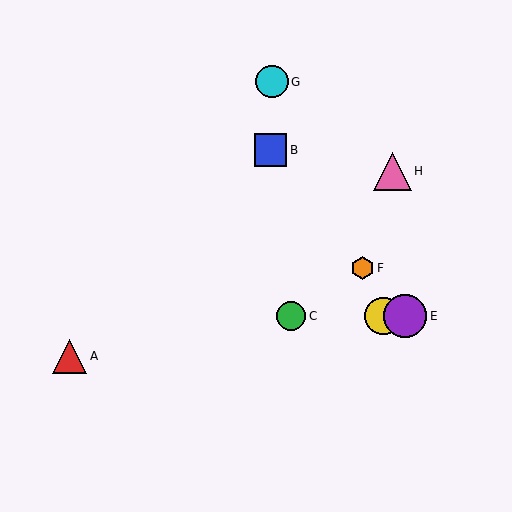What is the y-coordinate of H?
Object H is at y≈171.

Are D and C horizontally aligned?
Yes, both are at y≈316.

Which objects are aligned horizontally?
Objects C, D, E are aligned horizontally.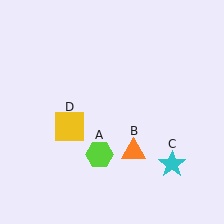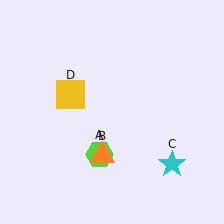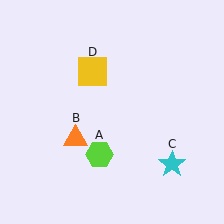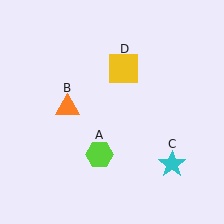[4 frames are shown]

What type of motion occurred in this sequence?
The orange triangle (object B), yellow square (object D) rotated clockwise around the center of the scene.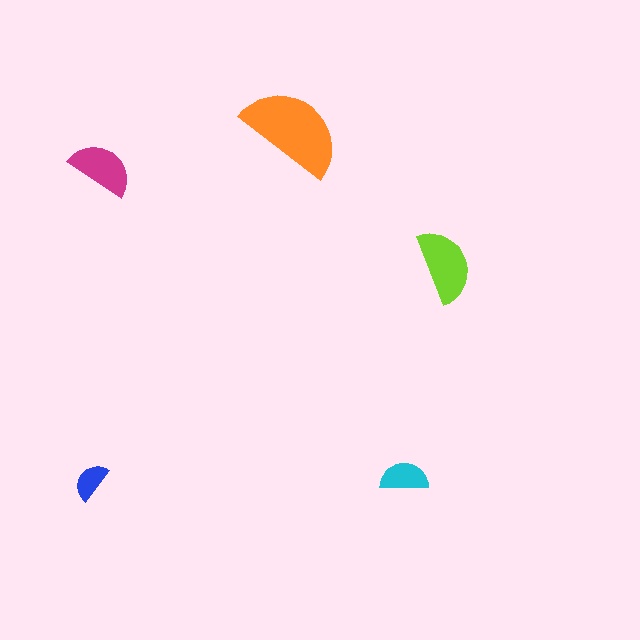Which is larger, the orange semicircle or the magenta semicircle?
The orange one.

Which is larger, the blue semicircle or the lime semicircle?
The lime one.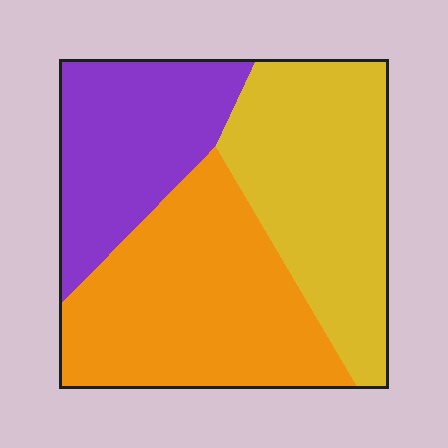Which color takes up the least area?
Purple, at roughly 25%.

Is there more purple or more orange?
Orange.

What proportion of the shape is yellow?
Yellow covers around 35% of the shape.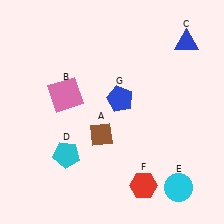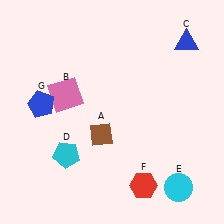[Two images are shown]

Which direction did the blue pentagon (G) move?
The blue pentagon (G) moved left.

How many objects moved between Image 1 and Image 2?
1 object moved between the two images.